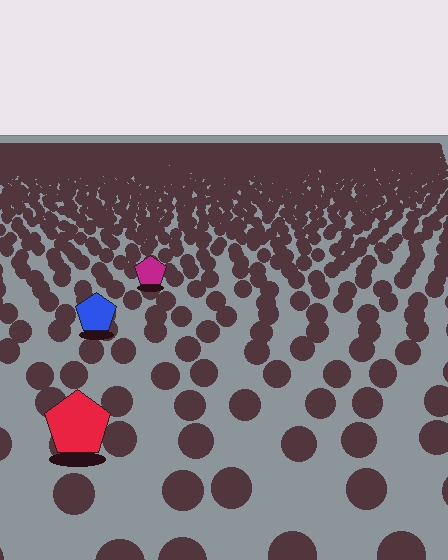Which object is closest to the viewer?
The red pentagon is closest. The texture marks near it are larger and more spread out.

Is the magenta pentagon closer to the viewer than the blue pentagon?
No. The blue pentagon is closer — you can tell from the texture gradient: the ground texture is coarser near it.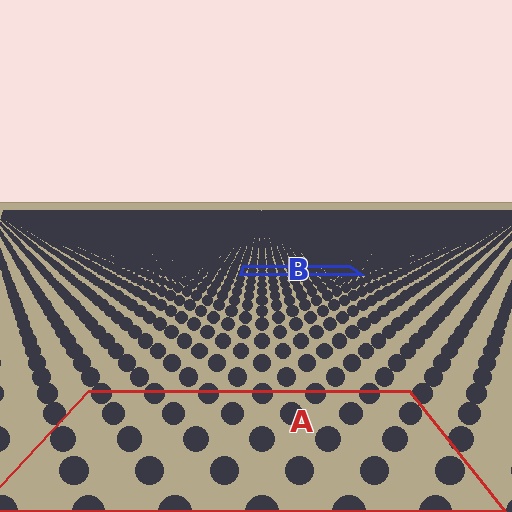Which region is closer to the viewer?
Region A is closer. The texture elements there are larger and more spread out.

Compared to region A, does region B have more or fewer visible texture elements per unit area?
Region B has more texture elements per unit area — they are packed more densely because it is farther away.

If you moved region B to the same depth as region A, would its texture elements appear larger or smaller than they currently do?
They would appear larger. At a closer depth, the same texture elements are projected at a bigger on-screen size.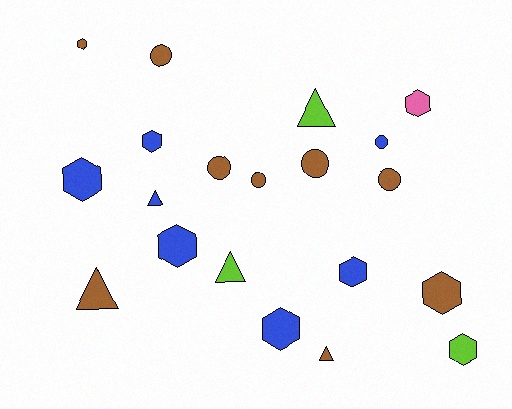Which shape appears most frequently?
Hexagon, with 9 objects.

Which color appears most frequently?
Brown, with 9 objects.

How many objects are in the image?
There are 20 objects.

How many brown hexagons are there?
There are 2 brown hexagons.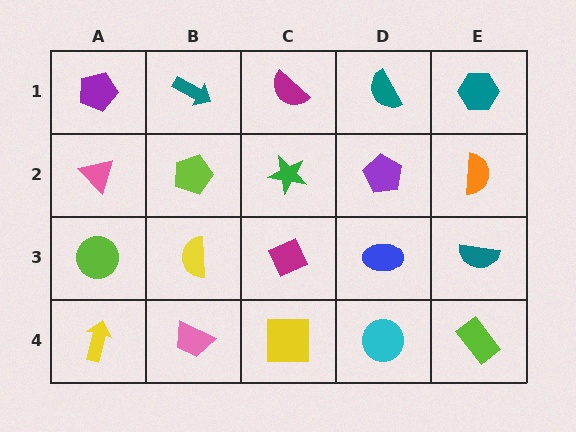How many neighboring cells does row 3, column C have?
4.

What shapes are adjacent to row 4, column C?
A magenta diamond (row 3, column C), a pink trapezoid (row 4, column B), a cyan circle (row 4, column D).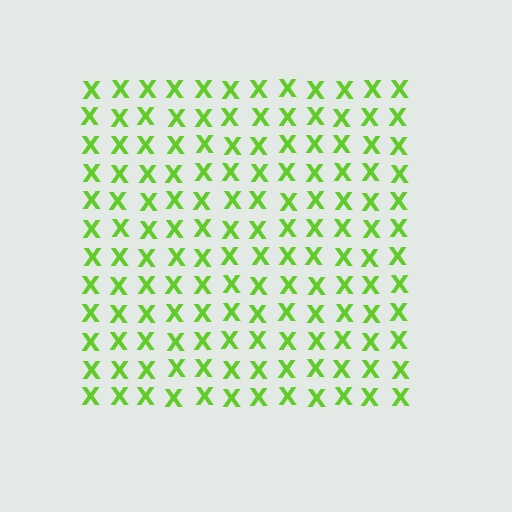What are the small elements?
The small elements are letter X's.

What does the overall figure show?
The overall figure shows a square.